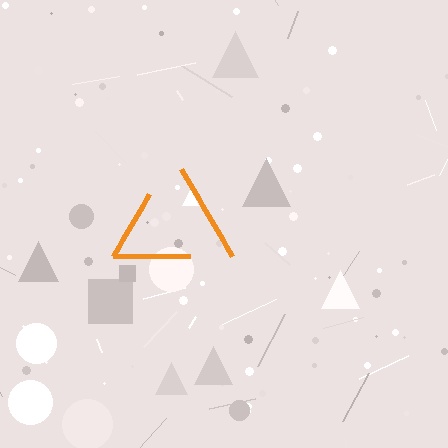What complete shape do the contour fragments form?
The contour fragments form a triangle.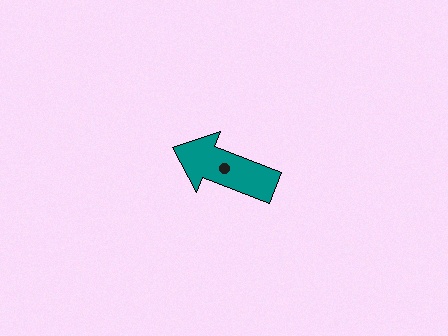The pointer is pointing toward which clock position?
Roughly 10 o'clock.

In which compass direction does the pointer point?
West.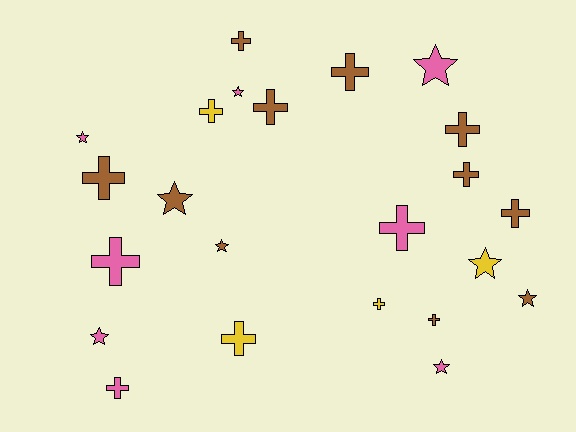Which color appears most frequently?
Brown, with 11 objects.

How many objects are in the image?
There are 23 objects.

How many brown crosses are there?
There are 8 brown crosses.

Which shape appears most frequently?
Cross, with 14 objects.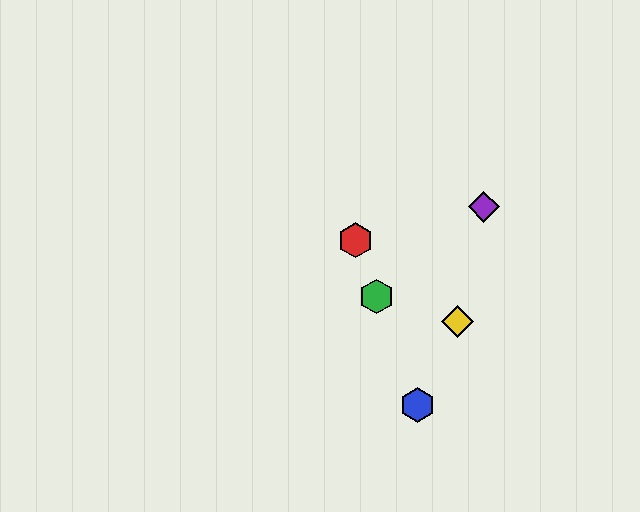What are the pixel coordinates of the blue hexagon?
The blue hexagon is at (417, 405).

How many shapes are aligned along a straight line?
3 shapes (the red hexagon, the blue hexagon, the green hexagon) are aligned along a straight line.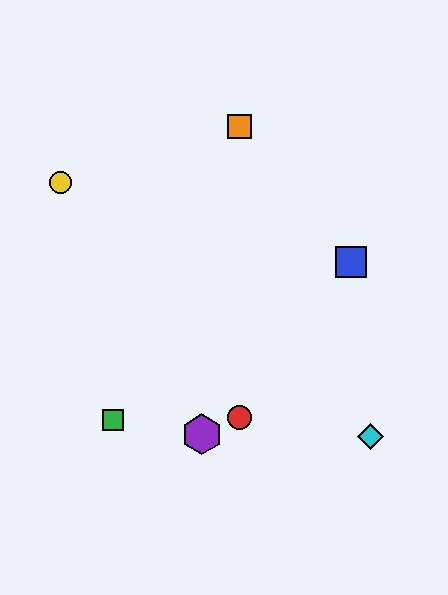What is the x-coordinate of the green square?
The green square is at x≈113.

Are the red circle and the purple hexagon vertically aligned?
No, the red circle is at x≈239 and the purple hexagon is at x≈202.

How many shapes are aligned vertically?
2 shapes (the red circle, the orange square) are aligned vertically.